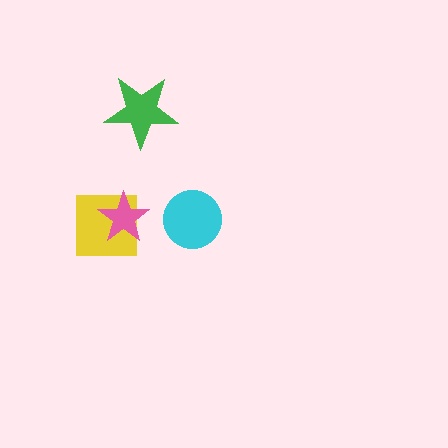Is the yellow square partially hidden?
Yes, it is partially covered by another shape.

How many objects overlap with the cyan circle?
0 objects overlap with the cyan circle.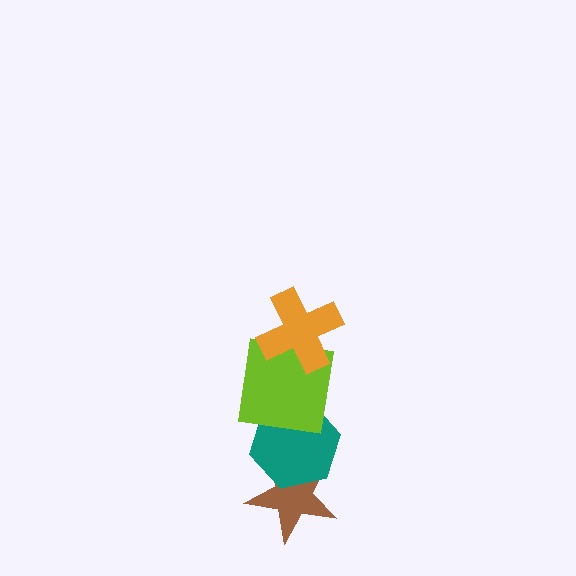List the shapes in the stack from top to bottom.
From top to bottom: the orange cross, the lime square, the teal hexagon, the brown star.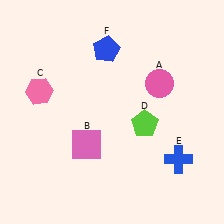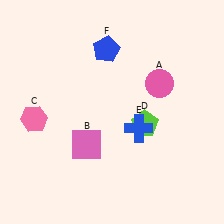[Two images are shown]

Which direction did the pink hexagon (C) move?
The pink hexagon (C) moved down.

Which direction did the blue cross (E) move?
The blue cross (E) moved left.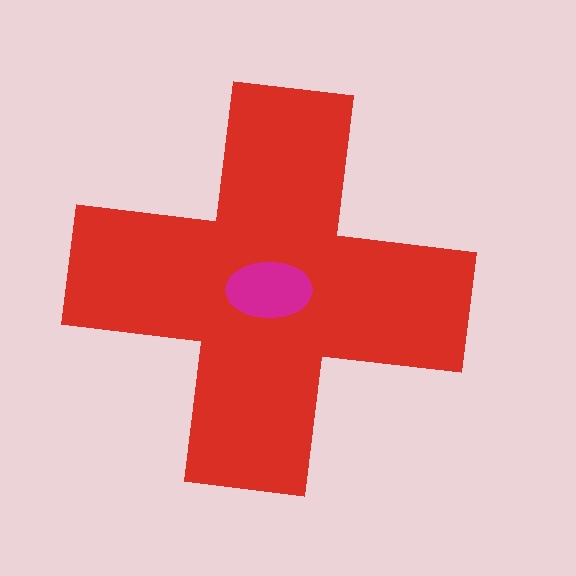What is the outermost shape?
The red cross.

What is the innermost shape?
The magenta ellipse.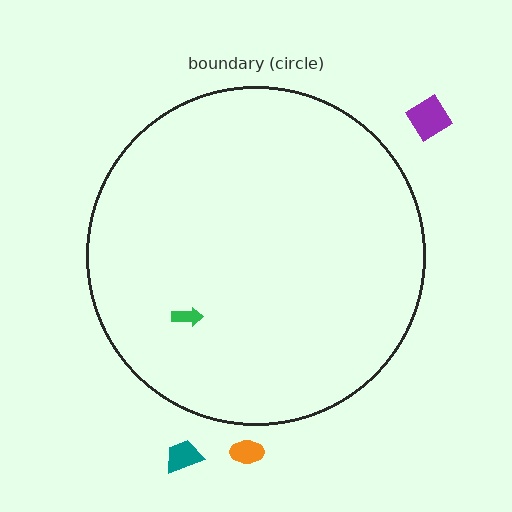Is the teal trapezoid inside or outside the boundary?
Outside.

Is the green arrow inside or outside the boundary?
Inside.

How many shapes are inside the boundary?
1 inside, 3 outside.